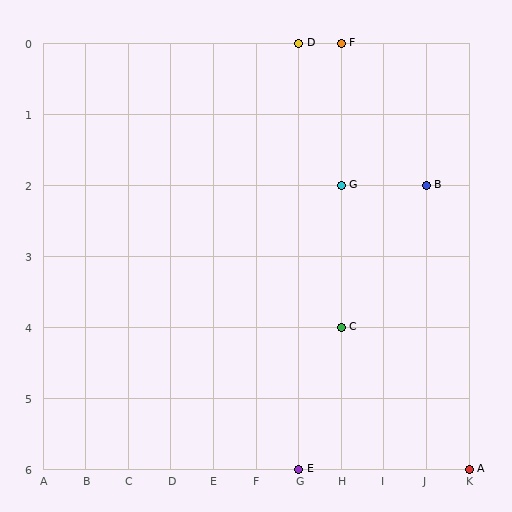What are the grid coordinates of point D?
Point D is at grid coordinates (G, 0).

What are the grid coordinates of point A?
Point A is at grid coordinates (K, 6).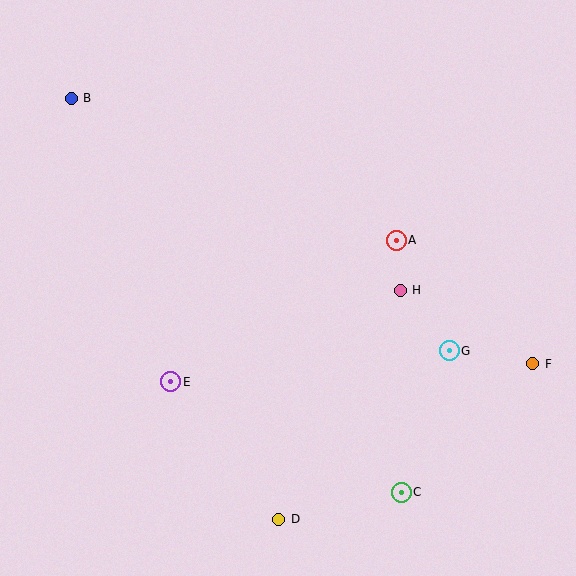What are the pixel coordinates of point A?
Point A is at (396, 240).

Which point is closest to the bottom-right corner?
Point C is closest to the bottom-right corner.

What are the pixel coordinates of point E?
Point E is at (171, 382).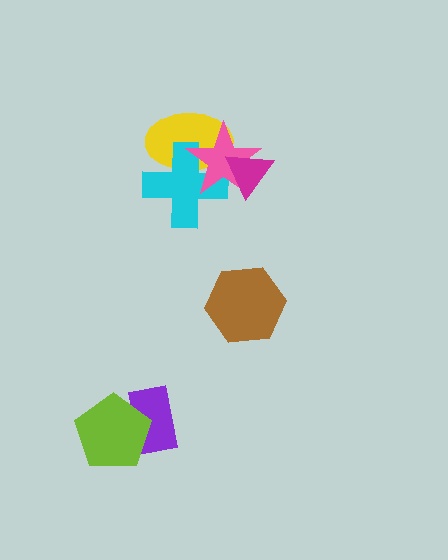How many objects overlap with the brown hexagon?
0 objects overlap with the brown hexagon.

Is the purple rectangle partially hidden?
Yes, it is partially covered by another shape.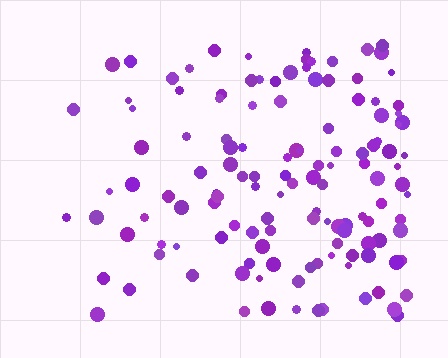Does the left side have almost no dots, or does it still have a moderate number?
Still a moderate number, just noticeably fewer than the right.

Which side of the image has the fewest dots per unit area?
The left.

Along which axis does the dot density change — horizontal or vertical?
Horizontal.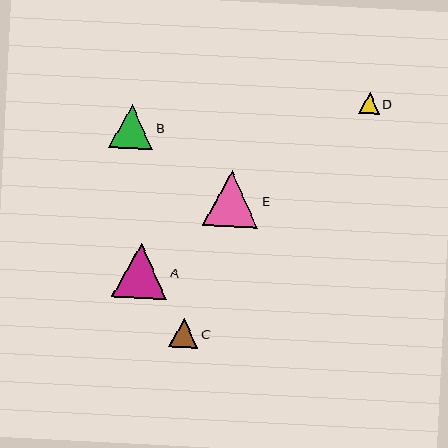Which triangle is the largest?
Triangle E is the largest with a size of approximately 56 pixels.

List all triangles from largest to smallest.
From largest to smallest: E, A, B, C, D.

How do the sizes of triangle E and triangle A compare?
Triangle E and triangle A are approximately the same size.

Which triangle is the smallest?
Triangle D is the smallest with a size of approximately 20 pixels.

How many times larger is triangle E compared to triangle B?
Triangle E is approximately 1.3 times the size of triangle B.